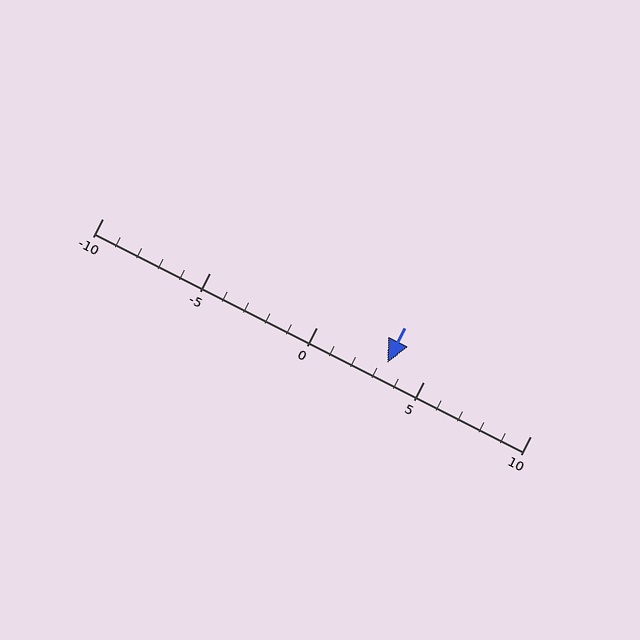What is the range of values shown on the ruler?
The ruler shows values from -10 to 10.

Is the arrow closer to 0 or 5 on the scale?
The arrow is closer to 5.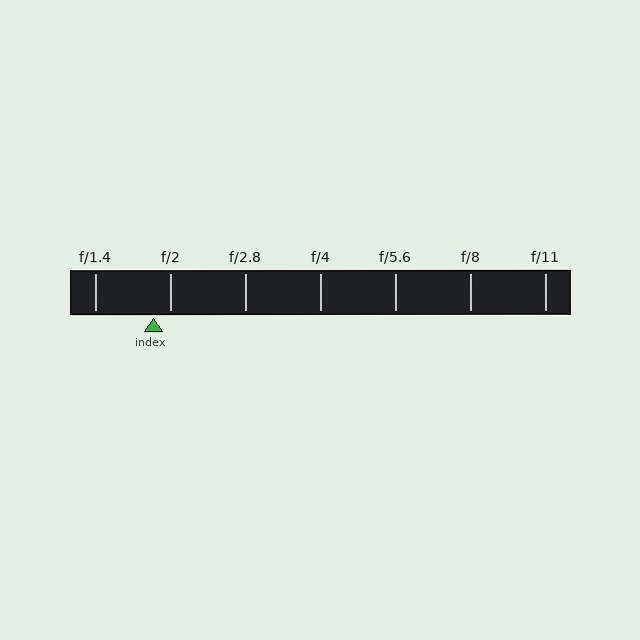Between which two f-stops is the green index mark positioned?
The index mark is between f/1.4 and f/2.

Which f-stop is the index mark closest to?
The index mark is closest to f/2.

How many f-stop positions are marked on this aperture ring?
There are 7 f-stop positions marked.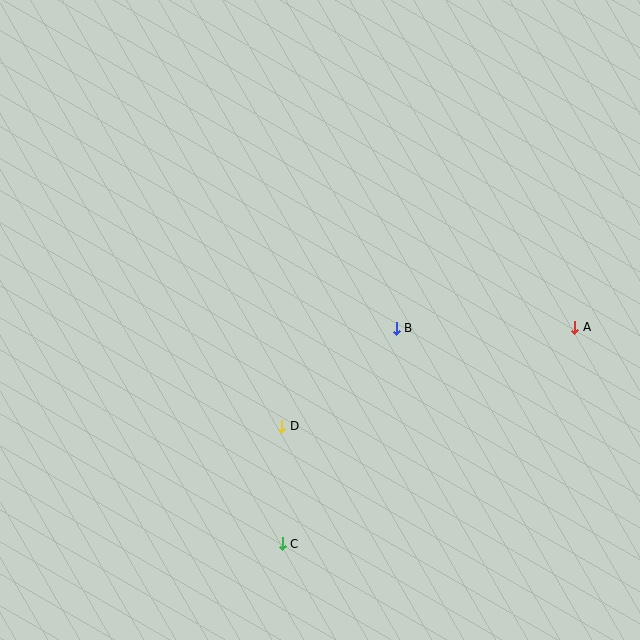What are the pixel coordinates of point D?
Point D is at (282, 426).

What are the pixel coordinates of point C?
Point C is at (282, 544).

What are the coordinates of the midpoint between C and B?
The midpoint between C and B is at (339, 436).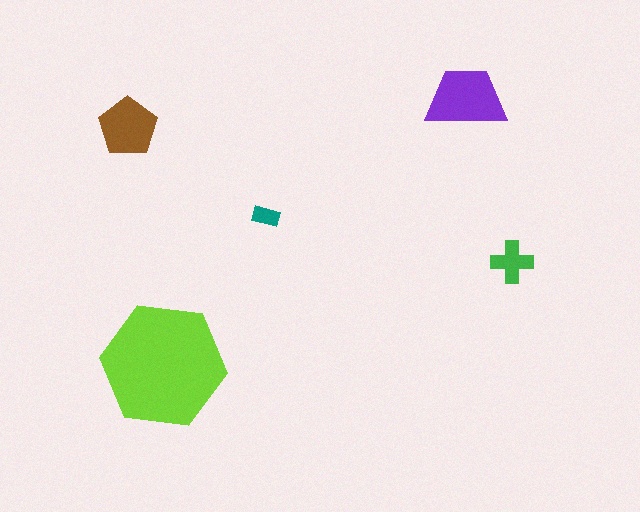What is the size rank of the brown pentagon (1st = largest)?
3rd.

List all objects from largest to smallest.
The lime hexagon, the purple trapezoid, the brown pentagon, the green cross, the teal rectangle.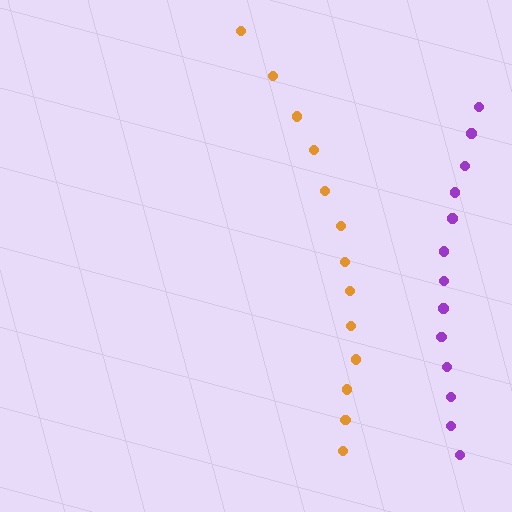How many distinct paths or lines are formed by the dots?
There are 2 distinct paths.